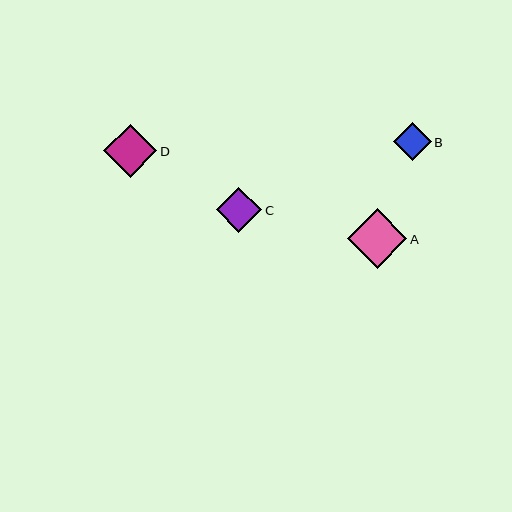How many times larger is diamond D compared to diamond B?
Diamond D is approximately 1.4 times the size of diamond B.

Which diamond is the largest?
Diamond A is the largest with a size of approximately 59 pixels.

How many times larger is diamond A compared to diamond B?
Diamond A is approximately 1.6 times the size of diamond B.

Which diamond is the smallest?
Diamond B is the smallest with a size of approximately 38 pixels.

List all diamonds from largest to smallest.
From largest to smallest: A, D, C, B.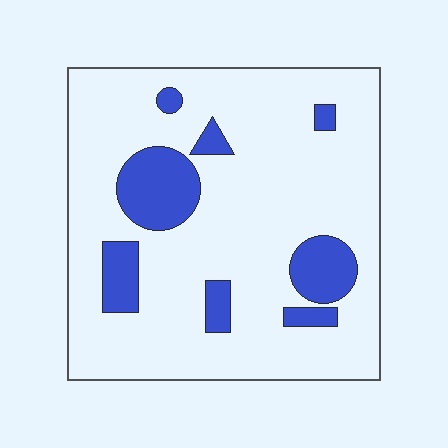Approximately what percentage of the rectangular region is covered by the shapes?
Approximately 15%.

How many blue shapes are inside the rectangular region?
8.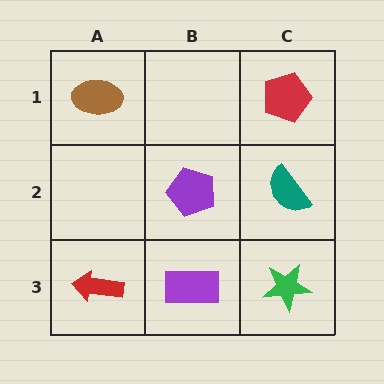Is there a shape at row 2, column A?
No, that cell is empty.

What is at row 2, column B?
A purple pentagon.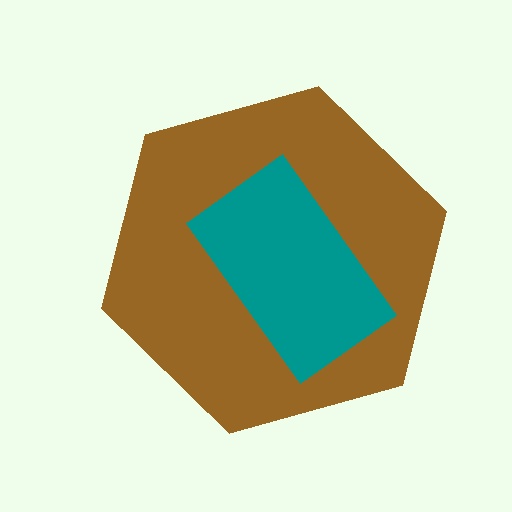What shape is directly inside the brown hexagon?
The teal rectangle.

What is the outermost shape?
The brown hexagon.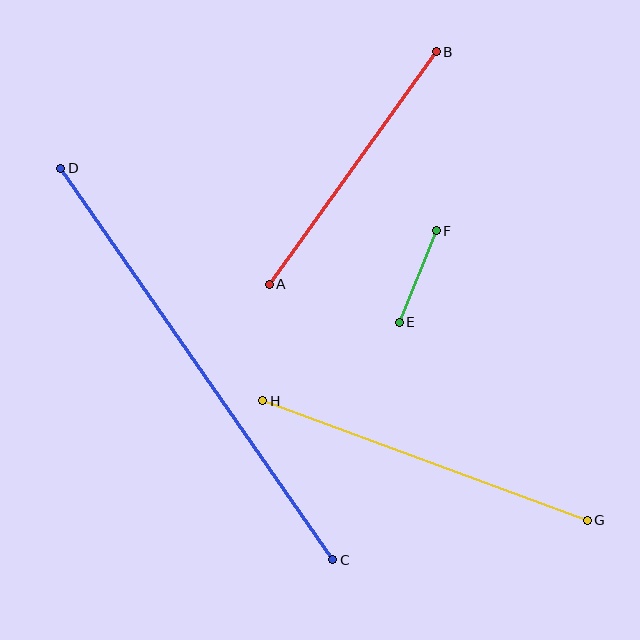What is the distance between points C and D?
The distance is approximately 477 pixels.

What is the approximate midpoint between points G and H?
The midpoint is at approximately (425, 460) pixels.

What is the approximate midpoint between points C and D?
The midpoint is at approximately (197, 364) pixels.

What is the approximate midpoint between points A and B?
The midpoint is at approximately (353, 168) pixels.